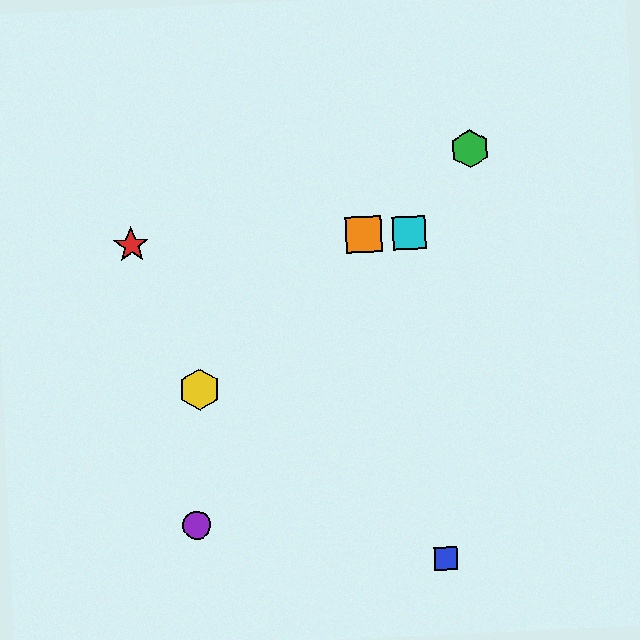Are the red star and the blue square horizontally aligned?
No, the red star is at y≈245 and the blue square is at y≈558.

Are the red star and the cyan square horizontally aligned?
Yes, both are at y≈245.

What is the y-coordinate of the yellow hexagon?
The yellow hexagon is at y≈390.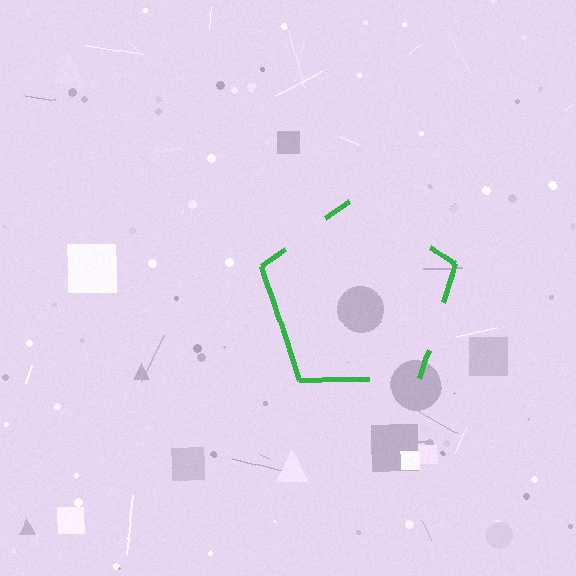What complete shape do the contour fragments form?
The contour fragments form a pentagon.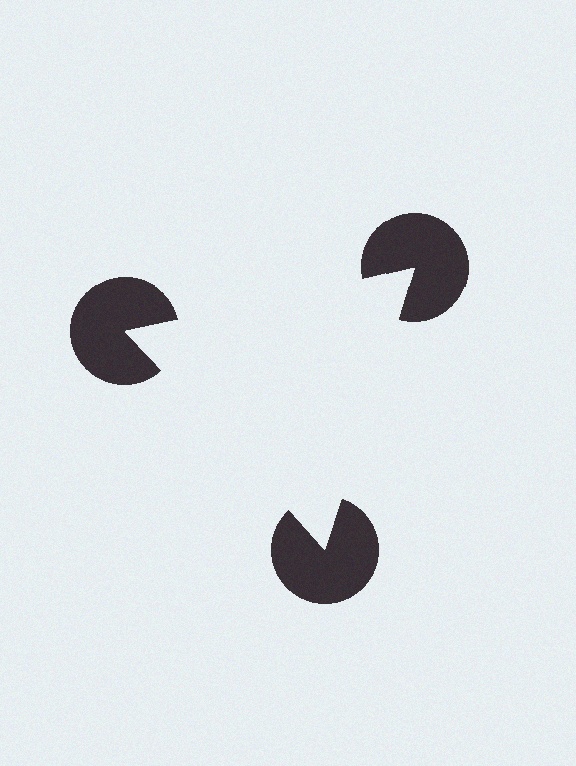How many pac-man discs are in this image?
There are 3 — one at each vertex of the illusory triangle.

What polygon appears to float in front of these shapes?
An illusory triangle — its edges are inferred from the aligned wedge cuts in the pac-man discs, not physically drawn.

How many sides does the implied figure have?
3 sides.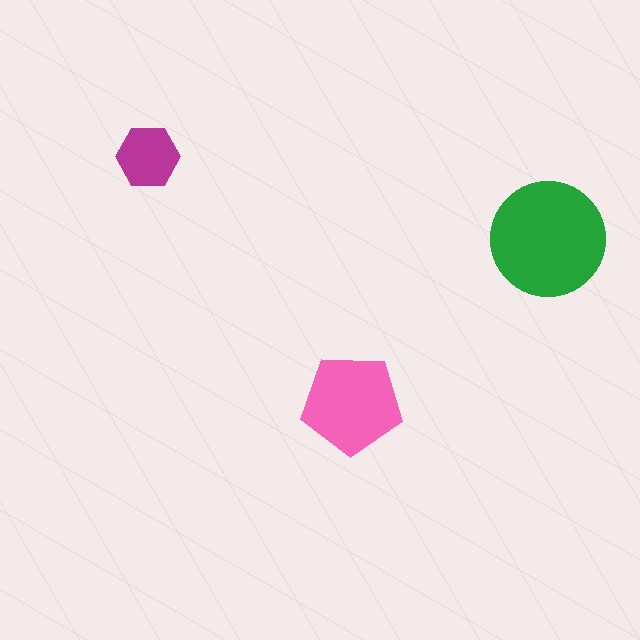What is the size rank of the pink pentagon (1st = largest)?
2nd.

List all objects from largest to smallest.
The green circle, the pink pentagon, the magenta hexagon.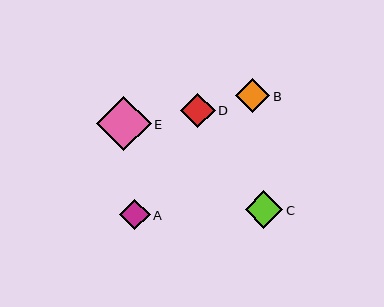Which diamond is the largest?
Diamond E is the largest with a size of approximately 54 pixels.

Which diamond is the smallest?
Diamond A is the smallest with a size of approximately 31 pixels.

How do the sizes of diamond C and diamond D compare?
Diamond C and diamond D are approximately the same size.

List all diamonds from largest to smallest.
From largest to smallest: E, C, D, B, A.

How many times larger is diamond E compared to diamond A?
Diamond E is approximately 1.8 times the size of diamond A.